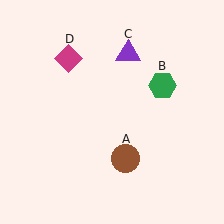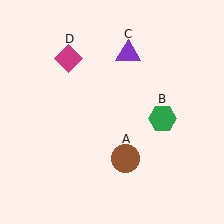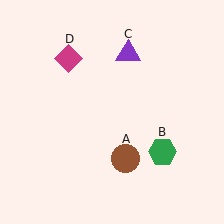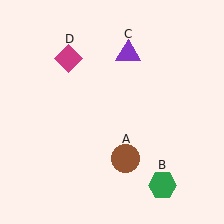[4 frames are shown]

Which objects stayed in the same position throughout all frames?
Brown circle (object A) and purple triangle (object C) and magenta diamond (object D) remained stationary.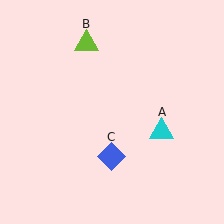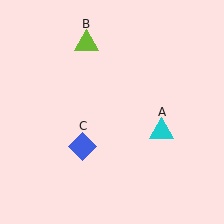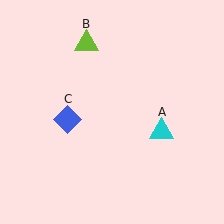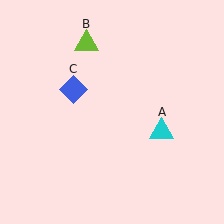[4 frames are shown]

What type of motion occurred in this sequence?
The blue diamond (object C) rotated clockwise around the center of the scene.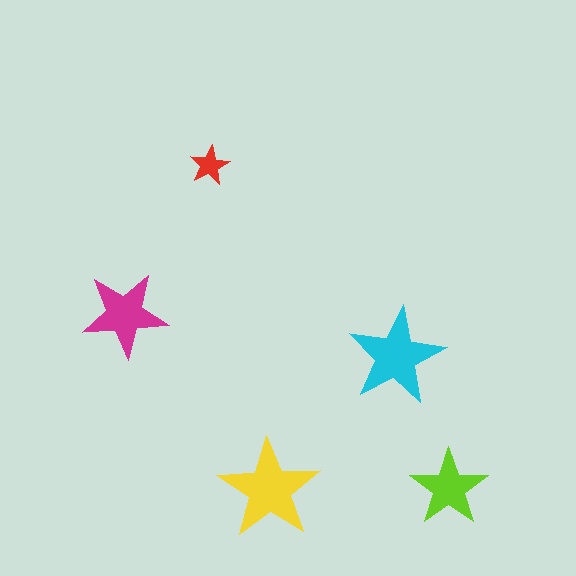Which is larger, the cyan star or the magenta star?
The cyan one.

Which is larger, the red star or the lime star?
The lime one.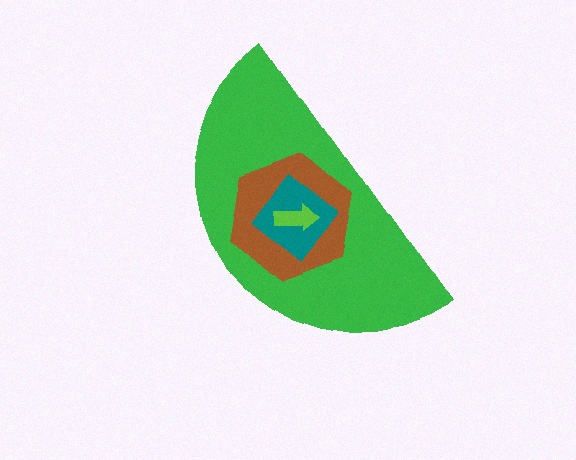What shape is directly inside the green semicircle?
The brown hexagon.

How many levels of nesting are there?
4.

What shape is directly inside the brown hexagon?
The teal diamond.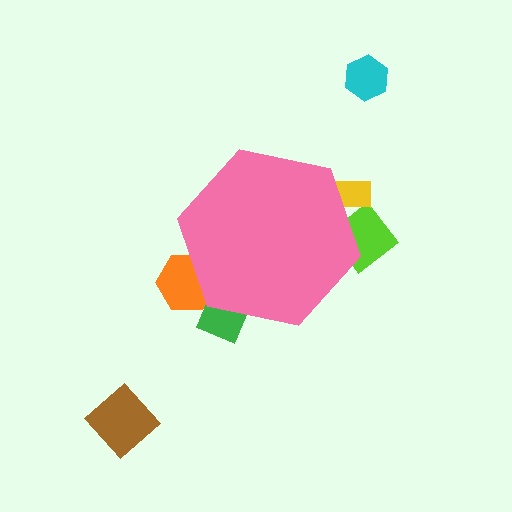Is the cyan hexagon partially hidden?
No, the cyan hexagon is fully visible.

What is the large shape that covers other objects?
A pink hexagon.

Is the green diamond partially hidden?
Yes, the green diamond is partially hidden behind the pink hexagon.